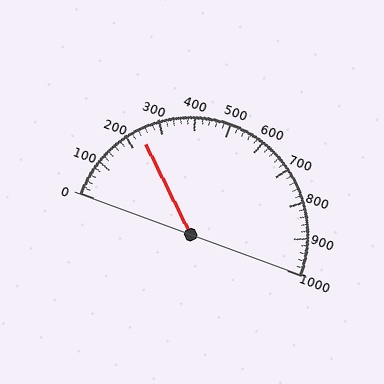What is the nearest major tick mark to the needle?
The nearest major tick mark is 200.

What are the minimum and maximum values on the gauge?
The gauge ranges from 0 to 1000.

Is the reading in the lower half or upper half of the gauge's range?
The reading is in the lower half of the range (0 to 1000).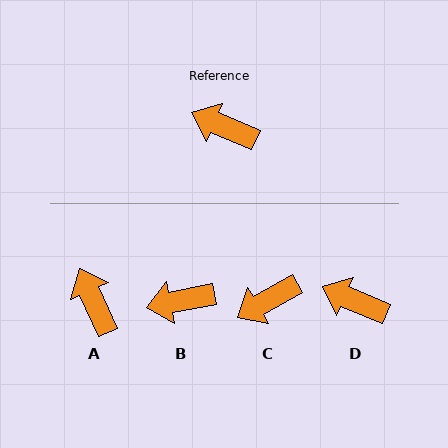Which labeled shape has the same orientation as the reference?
D.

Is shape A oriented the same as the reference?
No, it is off by about 43 degrees.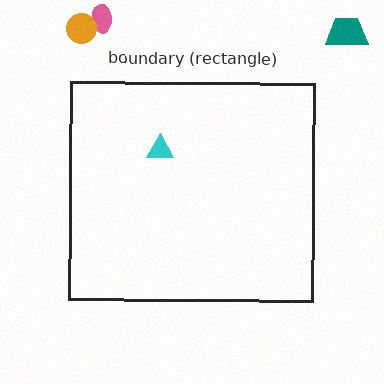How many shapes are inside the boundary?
1 inside, 3 outside.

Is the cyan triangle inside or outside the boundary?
Inside.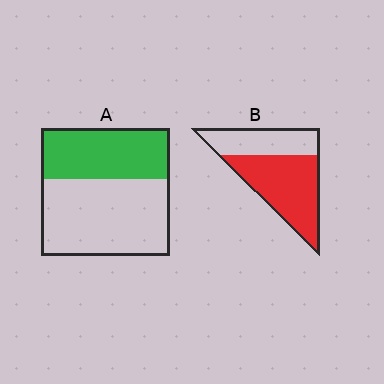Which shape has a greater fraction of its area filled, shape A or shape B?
Shape B.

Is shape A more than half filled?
No.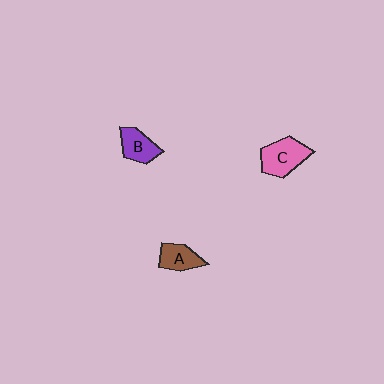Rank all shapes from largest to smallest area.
From largest to smallest: C (pink), B (purple), A (brown).